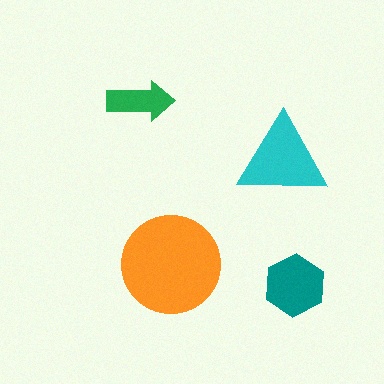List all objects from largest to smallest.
The orange circle, the cyan triangle, the teal hexagon, the green arrow.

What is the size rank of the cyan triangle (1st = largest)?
2nd.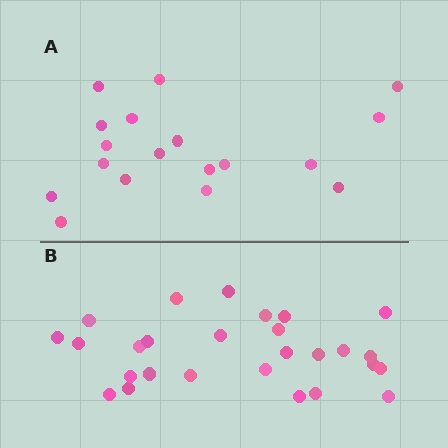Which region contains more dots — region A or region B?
Region B (the bottom region) has more dots.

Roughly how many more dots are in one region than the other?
Region B has roughly 8 or so more dots than region A.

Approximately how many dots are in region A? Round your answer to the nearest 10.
About 20 dots. (The exact count is 18, which rounds to 20.)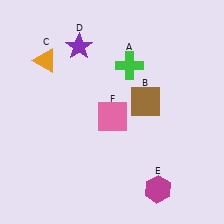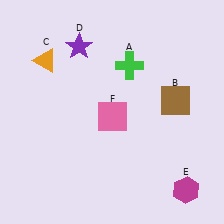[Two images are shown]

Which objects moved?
The objects that moved are: the brown square (B), the magenta hexagon (E).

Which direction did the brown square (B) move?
The brown square (B) moved right.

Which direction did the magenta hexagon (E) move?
The magenta hexagon (E) moved right.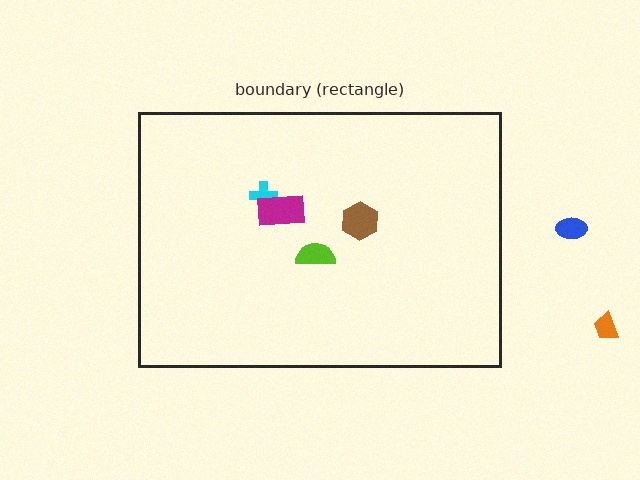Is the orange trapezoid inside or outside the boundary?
Outside.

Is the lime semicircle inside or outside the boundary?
Inside.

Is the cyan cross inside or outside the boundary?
Inside.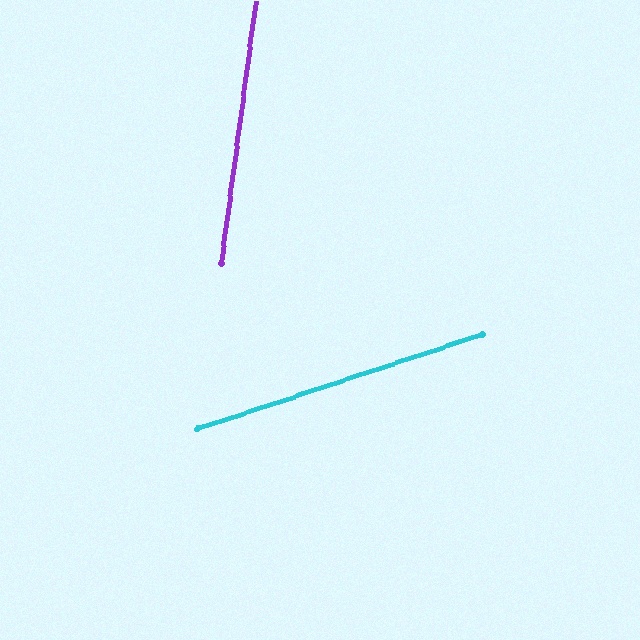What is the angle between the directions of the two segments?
Approximately 64 degrees.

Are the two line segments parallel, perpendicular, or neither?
Neither parallel nor perpendicular — they differ by about 64°.